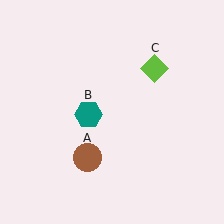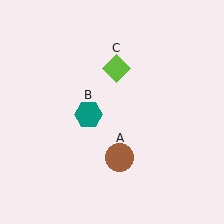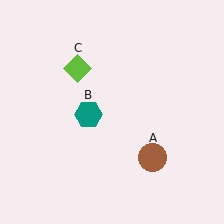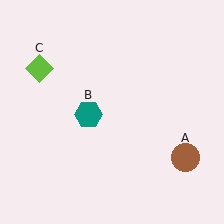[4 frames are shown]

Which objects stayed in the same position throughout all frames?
Teal hexagon (object B) remained stationary.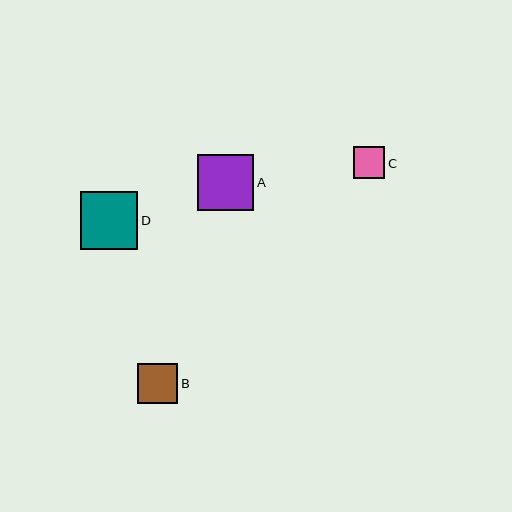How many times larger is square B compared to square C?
Square B is approximately 1.3 times the size of square C.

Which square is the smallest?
Square C is the smallest with a size of approximately 32 pixels.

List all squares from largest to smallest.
From largest to smallest: D, A, B, C.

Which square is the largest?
Square D is the largest with a size of approximately 58 pixels.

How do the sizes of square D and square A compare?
Square D and square A are approximately the same size.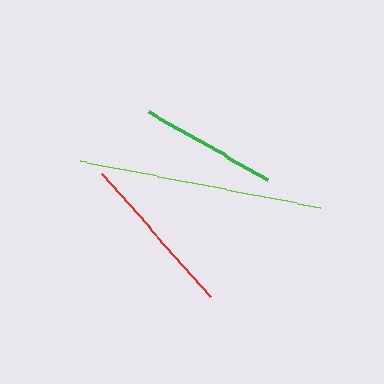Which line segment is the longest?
The lime line is the longest at approximately 244 pixels.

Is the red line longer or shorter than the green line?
The red line is longer than the green line.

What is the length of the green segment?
The green segment is approximately 137 pixels long.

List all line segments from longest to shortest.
From longest to shortest: lime, red, green.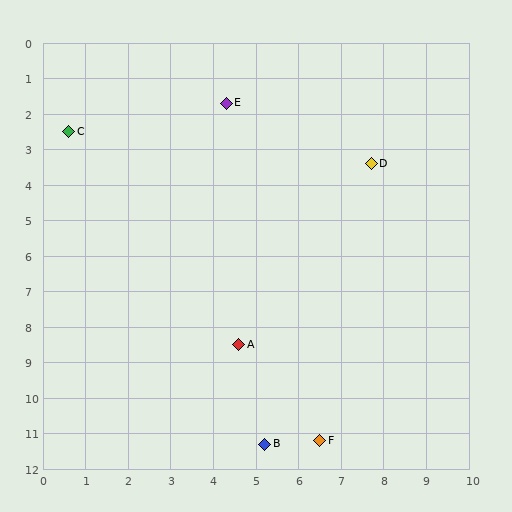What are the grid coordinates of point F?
Point F is at approximately (6.5, 11.2).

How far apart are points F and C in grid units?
Points F and C are about 10.5 grid units apart.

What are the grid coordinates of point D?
Point D is at approximately (7.7, 3.4).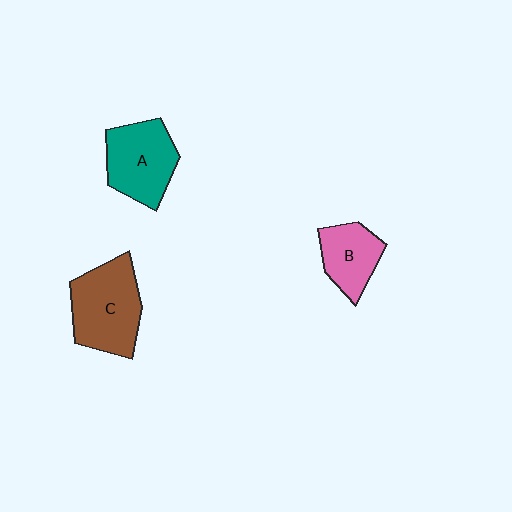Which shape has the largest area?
Shape C (brown).